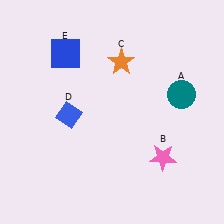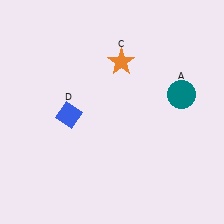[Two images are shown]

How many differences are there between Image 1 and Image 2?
There are 2 differences between the two images.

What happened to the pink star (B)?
The pink star (B) was removed in Image 2. It was in the bottom-right area of Image 1.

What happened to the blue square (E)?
The blue square (E) was removed in Image 2. It was in the top-left area of Image 1.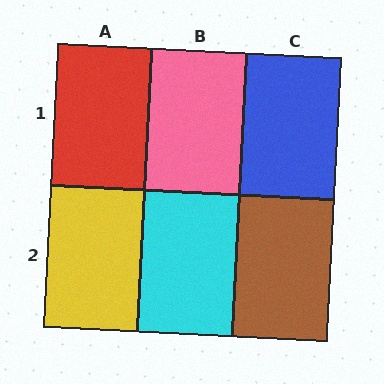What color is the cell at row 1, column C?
Blue.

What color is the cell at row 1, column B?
Pink.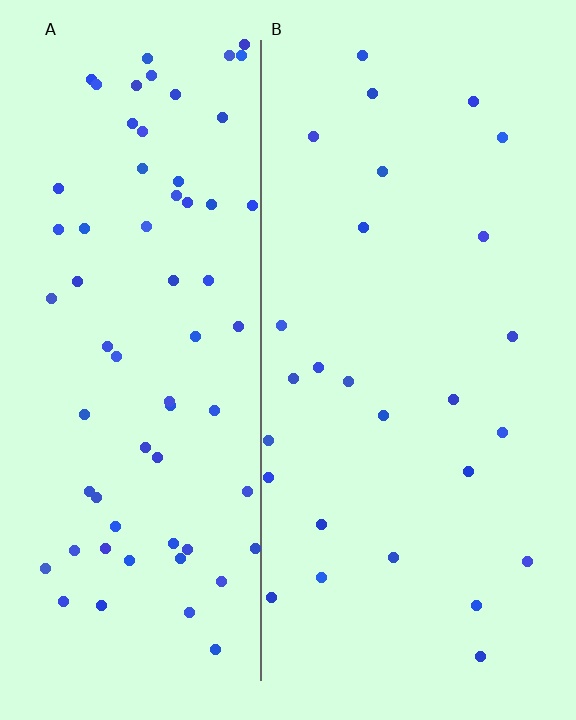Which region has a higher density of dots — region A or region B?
A (the left).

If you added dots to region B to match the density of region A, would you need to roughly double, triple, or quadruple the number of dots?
Approximately triple.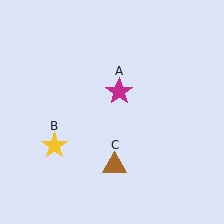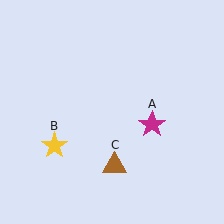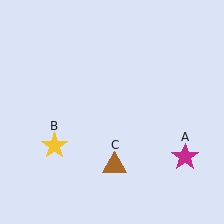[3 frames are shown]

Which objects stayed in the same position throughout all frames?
Yellow star (object B) and brown triangle (object C) remained stationary.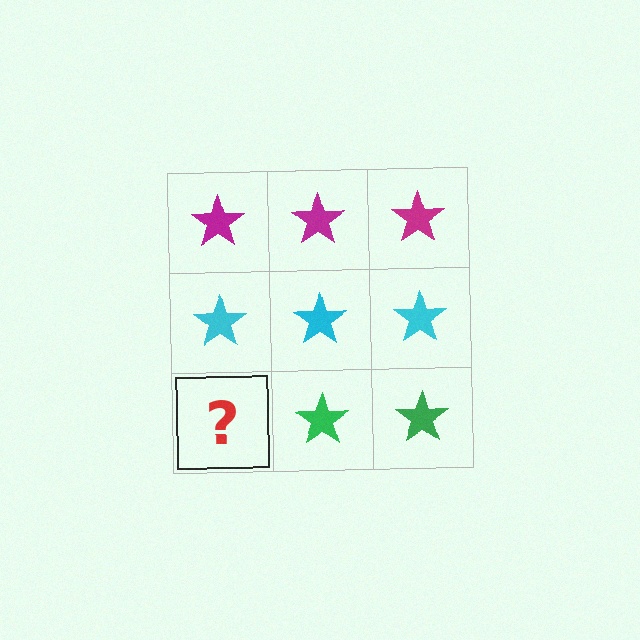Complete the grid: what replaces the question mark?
The question mark should be replaced with a green star.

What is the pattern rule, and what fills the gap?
The rule is that each row has a consistent color. The gap should be filled with a green star.